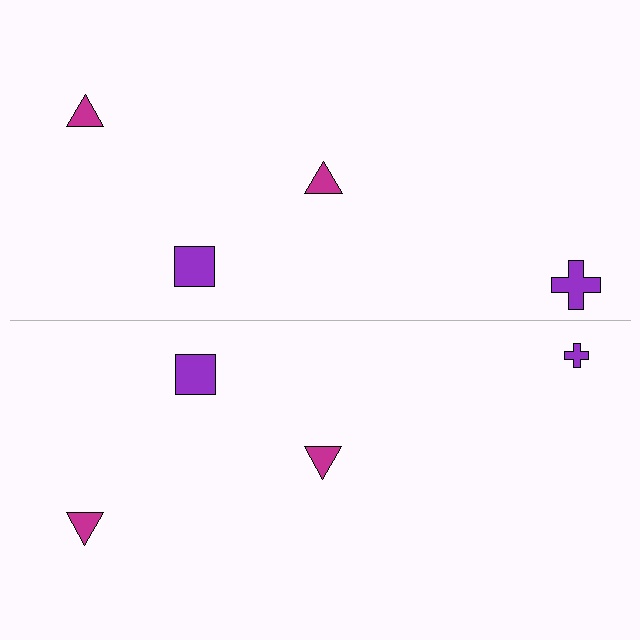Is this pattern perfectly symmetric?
No, the pattern is not perfectly symmetric. The purple cross on the bottom side has a different size than its mirror counterpart.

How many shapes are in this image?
There are 8 shapes in this image.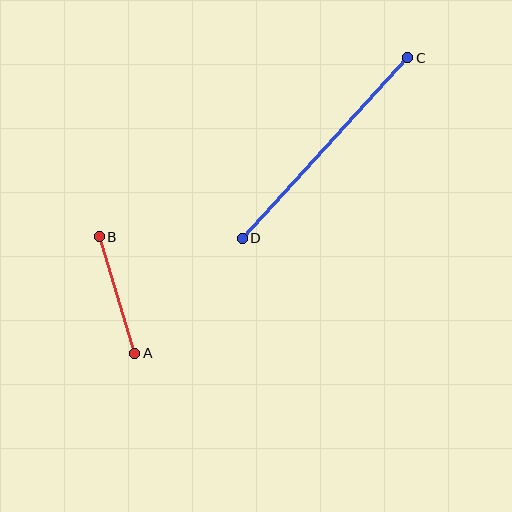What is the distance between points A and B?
The distance is approximately 122 pixels.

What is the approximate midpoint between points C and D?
The midpoint is at approximately (325, 148) pixels.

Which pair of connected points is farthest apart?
Points C and D are farthest apart.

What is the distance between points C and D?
The distance is approximately 245 pixels.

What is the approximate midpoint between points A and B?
The midpoint is at approximately (117, 295) pixels.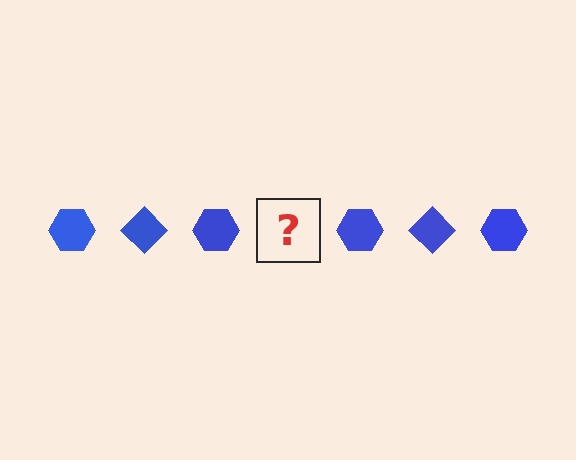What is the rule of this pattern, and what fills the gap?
The rule is that the pattern cycles through hexagon, diamond shapes in blue. The gap should be filled with a blue diamond.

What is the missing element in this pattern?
The missing element is a blue diamond.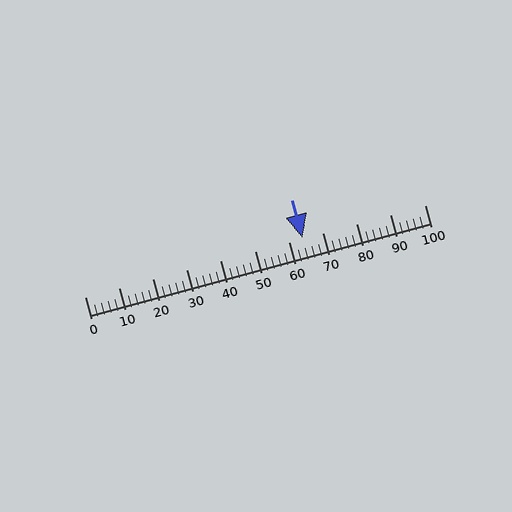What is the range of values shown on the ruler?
The ruler shows values from 0 to 100.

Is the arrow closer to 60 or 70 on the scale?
The arrow is closer to 60.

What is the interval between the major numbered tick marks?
The major tick marks are spaced 10 units apart.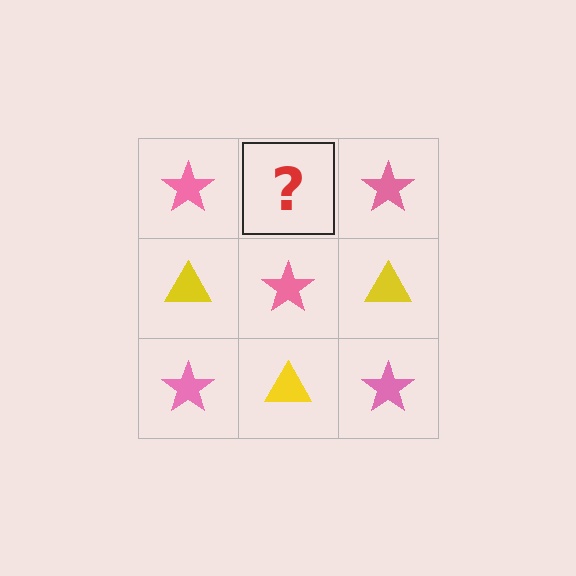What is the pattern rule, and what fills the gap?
The rule is that it alternates pink star and yellow triangle in a checkerboard pattern. The gap should be filled with a yellow triangle.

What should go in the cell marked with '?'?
The missing cell should contain a yellow triangle.